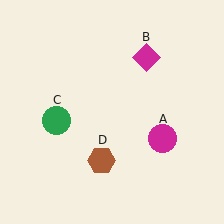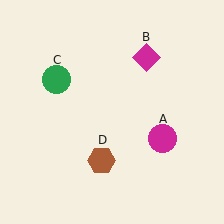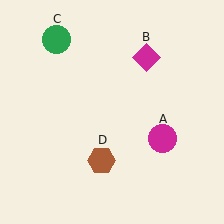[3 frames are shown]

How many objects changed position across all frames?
1 object changed position: green circle (object C).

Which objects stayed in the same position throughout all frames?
Magenta circle (object A) and magenta diamond (object B) and brown hexagon (object D) remained stationary.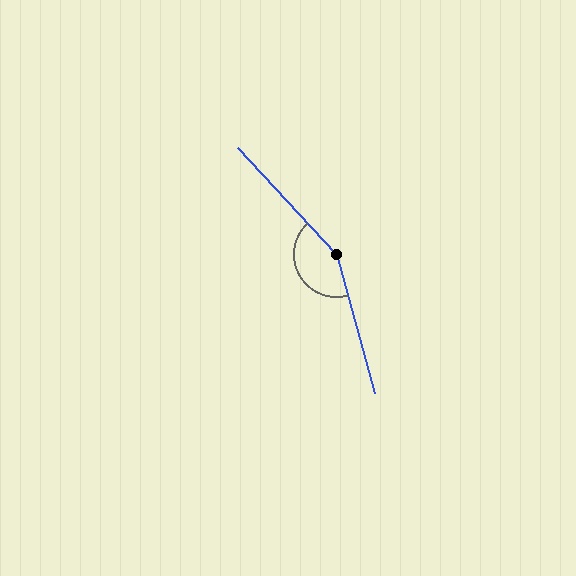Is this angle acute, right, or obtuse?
It is obtuse.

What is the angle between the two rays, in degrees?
Approximately 152 degrees.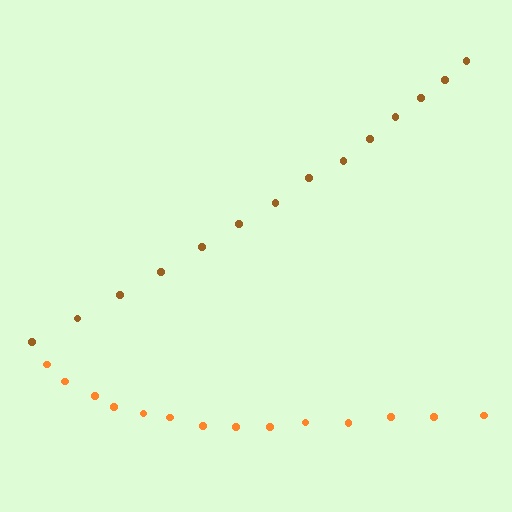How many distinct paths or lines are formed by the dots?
There are 2 distinct paths.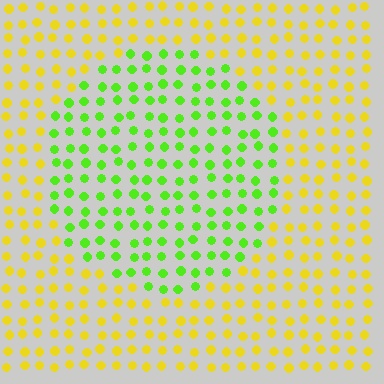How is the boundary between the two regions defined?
The boundary is defined purely by a slight shift in hue (about 51 degrees). Spacing, size, and orientation are identical on both sides.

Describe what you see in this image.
The image is filled with small yellow elements in a uniform arrangement. A circle-shaped region is visible where the elements are tinted to a slightly different hue, forming a subtle color boundary.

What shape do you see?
I see a circle.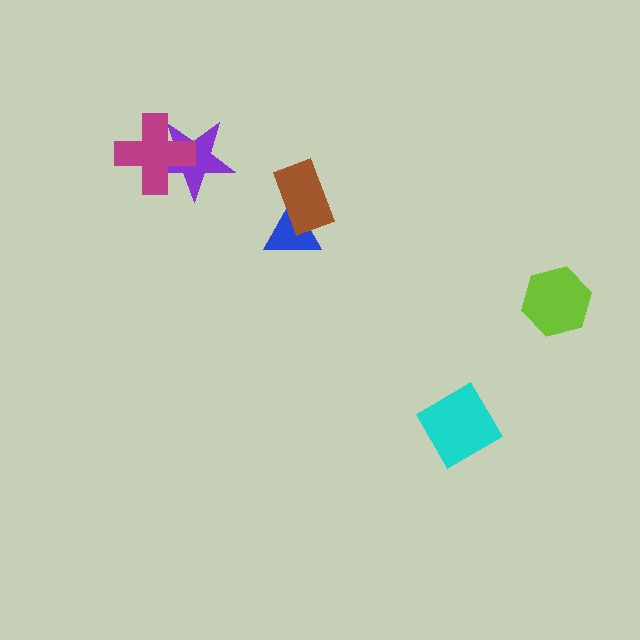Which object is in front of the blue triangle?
The brown rectangle is in front of the blue triangle.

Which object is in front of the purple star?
The magenta cross is in front of the purple star.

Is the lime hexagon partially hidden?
No, no other shape covers it.